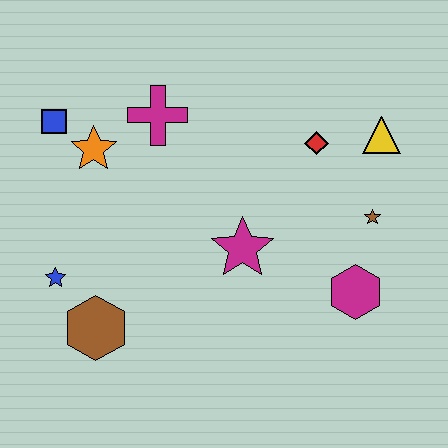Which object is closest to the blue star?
The brown hexagon is closest to the blue star.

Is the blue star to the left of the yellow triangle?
Yes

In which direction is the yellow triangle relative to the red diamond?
The yellow triangle is to the right of the red diamond.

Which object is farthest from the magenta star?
The blue square is farthest from the magenta star.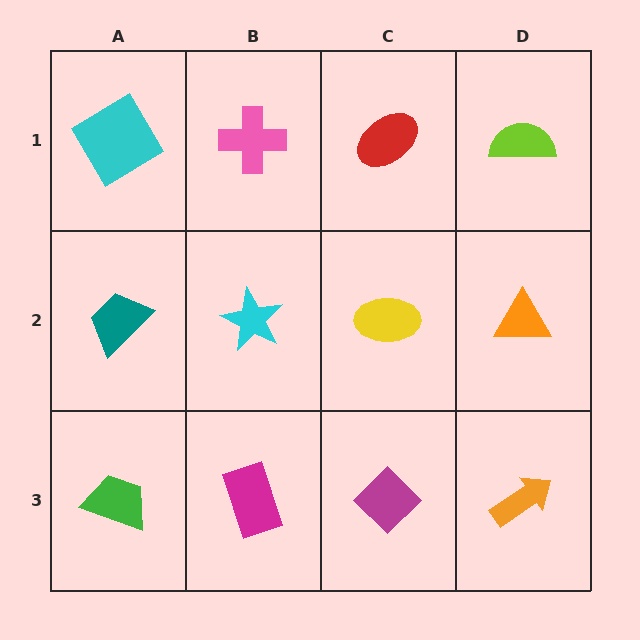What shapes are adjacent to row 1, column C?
A yellow ellipse (row 2, column C), a pink cross (row 1, column B), a lime semicircle (row 1, column D).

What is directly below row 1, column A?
A teal trapezoid.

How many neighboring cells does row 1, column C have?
3.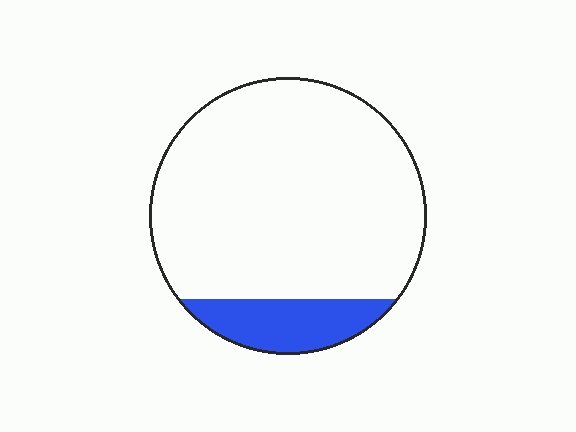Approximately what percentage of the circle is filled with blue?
Approximately 15%.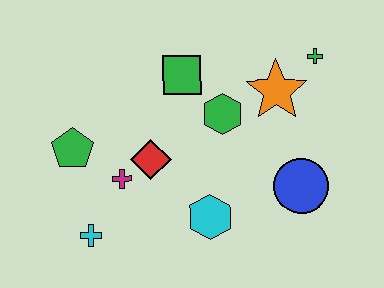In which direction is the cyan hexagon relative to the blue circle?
The cyan hexagon is to the left of the blue circle.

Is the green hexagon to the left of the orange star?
Yes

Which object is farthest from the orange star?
The cyan cross is farthest from the orange star.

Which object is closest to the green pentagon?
The magenta cross is closest to the green pentagon.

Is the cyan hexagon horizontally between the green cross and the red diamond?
Yes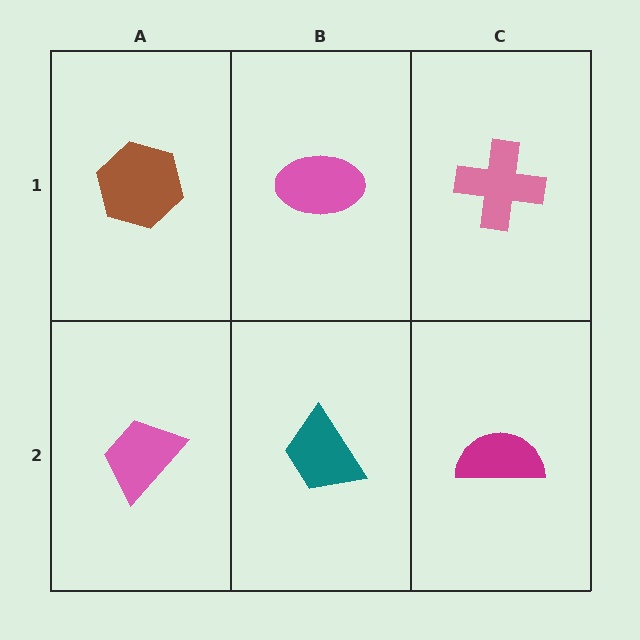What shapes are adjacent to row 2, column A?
A brown hexagon (row 1, column A), a teal trapezoid (row 2, column B).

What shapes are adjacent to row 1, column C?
A magenta semicircle (row 2, column C), a pink ellipse (row 1, column B).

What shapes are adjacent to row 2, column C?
A pink cross (row 1, column C), a teal trapezoid (row 2, column B).